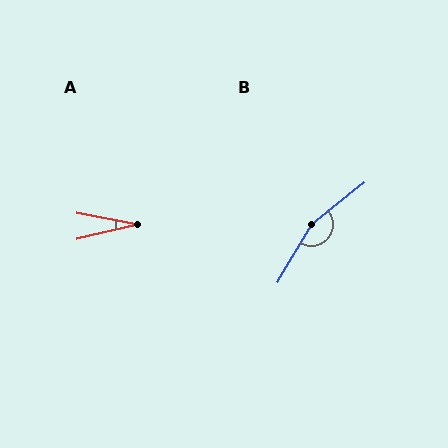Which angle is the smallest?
A, at approximately 25 degrees.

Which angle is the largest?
B, at approximately 159 degrees.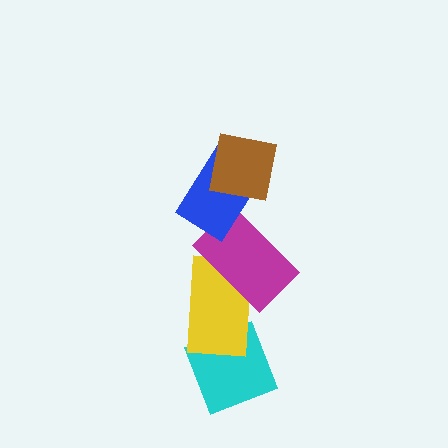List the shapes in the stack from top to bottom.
From top to bottom: the brown square, the blue rectangle, the magenta rectangle, the yellow rectangle, the cyan diamond.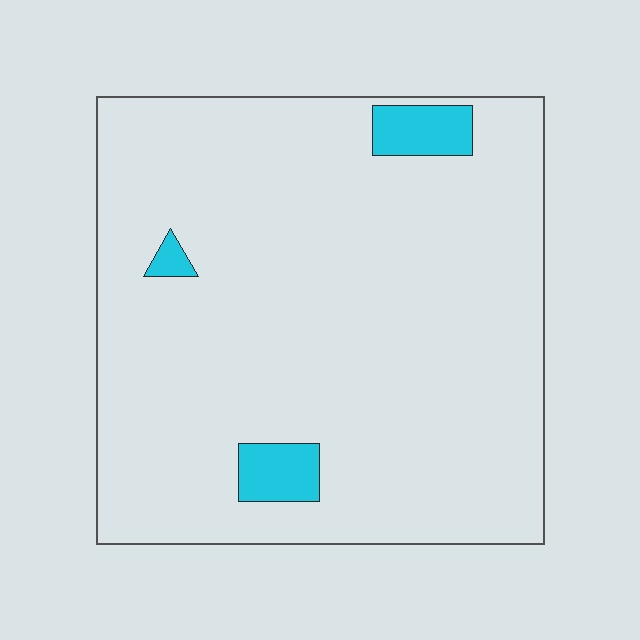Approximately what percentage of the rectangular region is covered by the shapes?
Approximately 5%.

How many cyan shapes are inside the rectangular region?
3.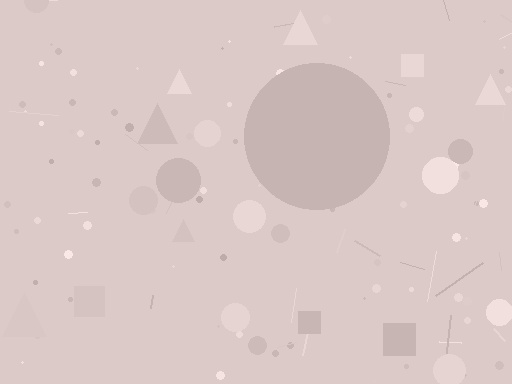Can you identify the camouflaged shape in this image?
The camouflaged shape is a circle.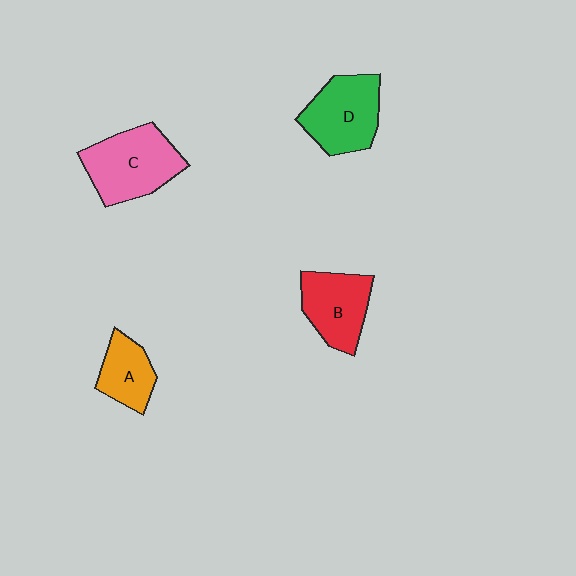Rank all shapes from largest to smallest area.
From largest to smallest: C (pink), D (green), B (red), A (orange).